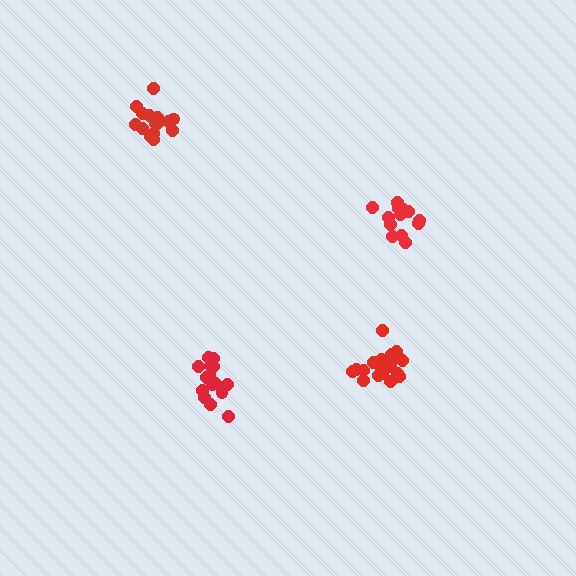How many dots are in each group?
Group 1: 13 dots, Group 2: 18 dots, Group 3: 18 dots, Group 4: 16 dots (65 total).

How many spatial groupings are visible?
There are 4 spatial groupings.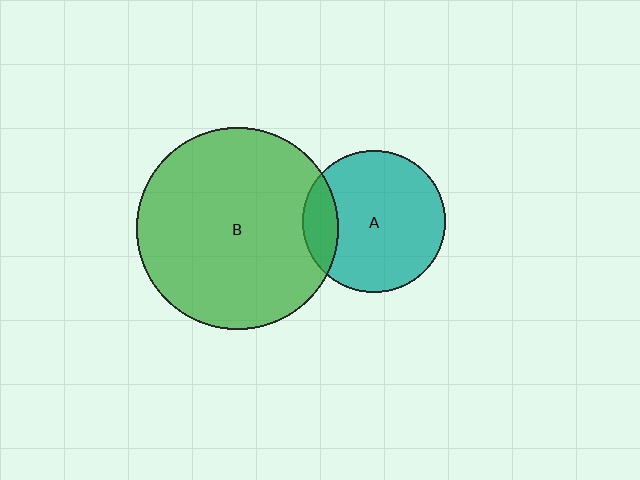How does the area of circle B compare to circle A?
Approximately 2.0 times.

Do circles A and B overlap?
Yes.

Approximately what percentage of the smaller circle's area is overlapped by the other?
Approximately 15%.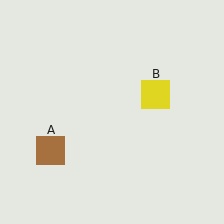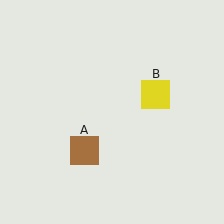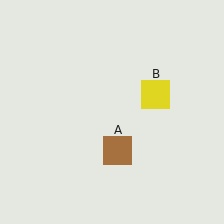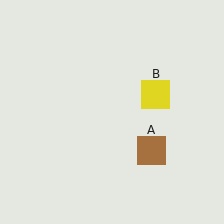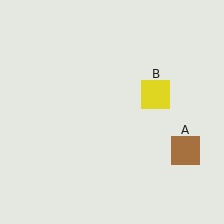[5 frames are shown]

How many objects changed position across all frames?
1 object changed position: brown square (object A).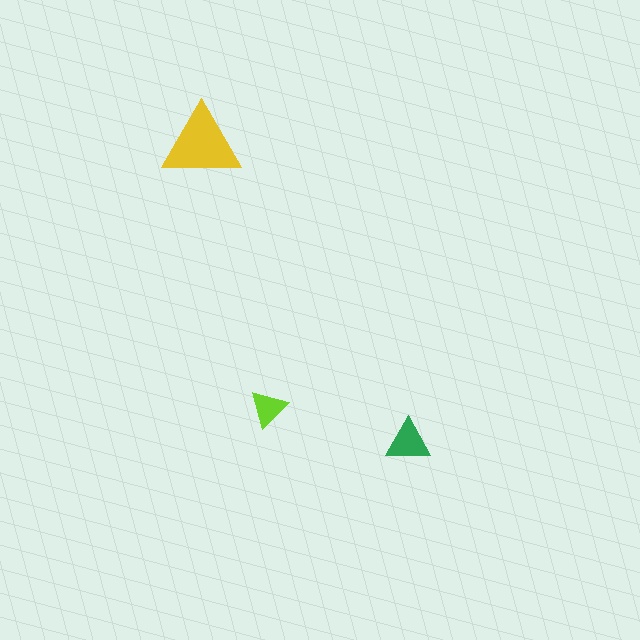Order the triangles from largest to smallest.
the yellow one, the green one, the lime one.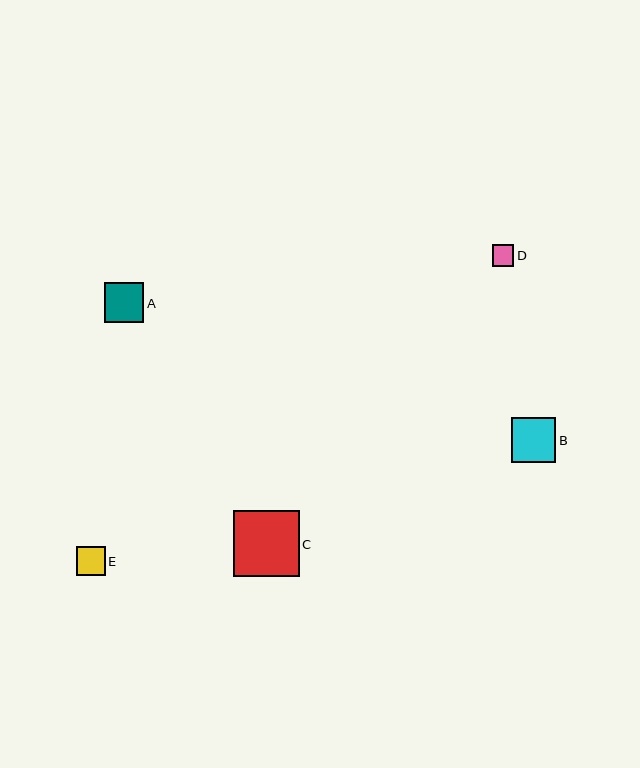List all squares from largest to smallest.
From largest to smallest: C, B, A, E, D.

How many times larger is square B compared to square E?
Square B is approximately 1.5 times the size of square E.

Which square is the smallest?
Square D is the smallest with a size of approximately 21 pixels.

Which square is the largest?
Square C is the largest with a size of approximately 66 pixels.